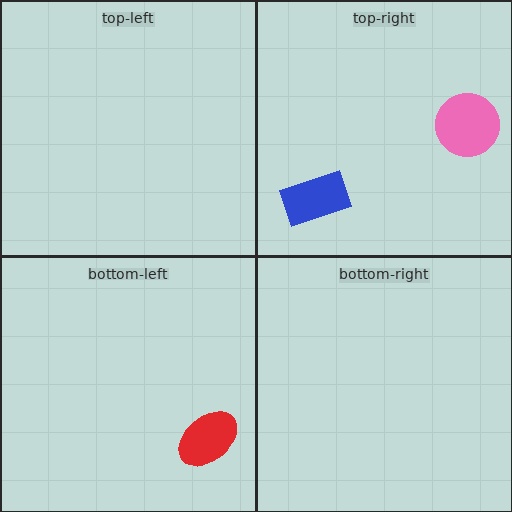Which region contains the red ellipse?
The bottom-left region.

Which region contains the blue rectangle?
The top-right region.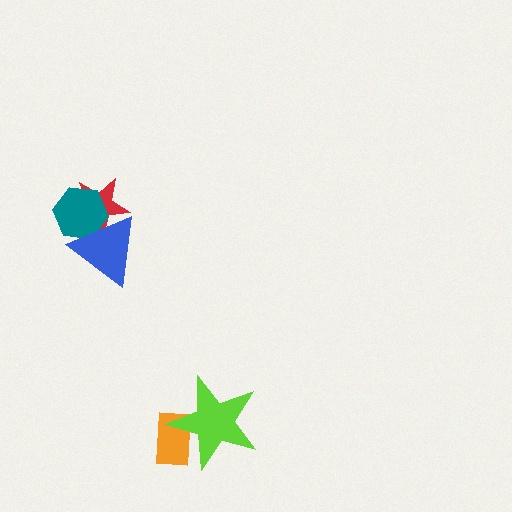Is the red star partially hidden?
Yes, it is partially covered by another shape.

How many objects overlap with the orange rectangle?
1 object overlaps with the orange rectangle.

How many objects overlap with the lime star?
1 object overlaps with the lime star.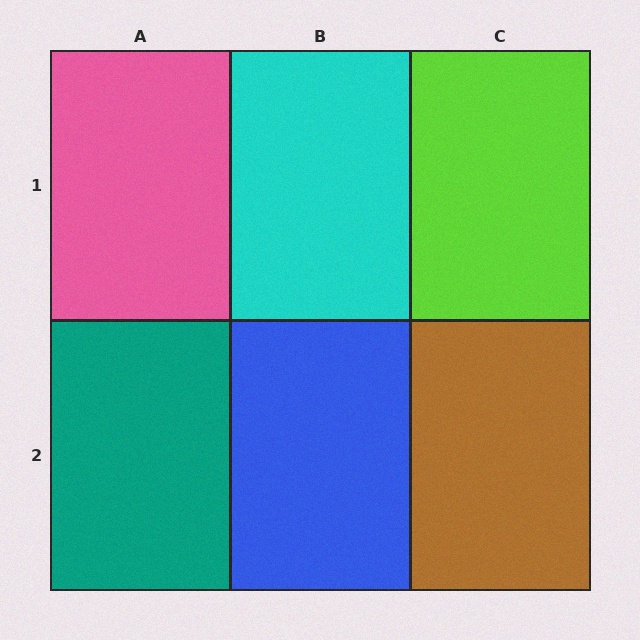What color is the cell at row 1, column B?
Cyan.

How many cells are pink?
1 cell is pink.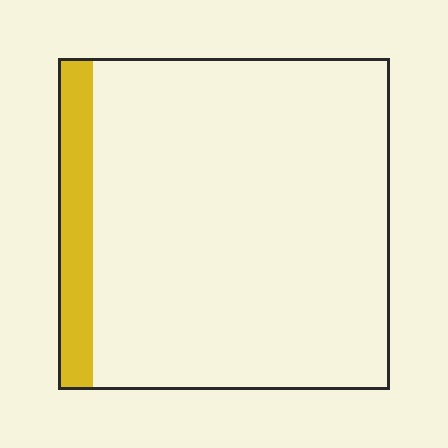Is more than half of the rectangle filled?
No.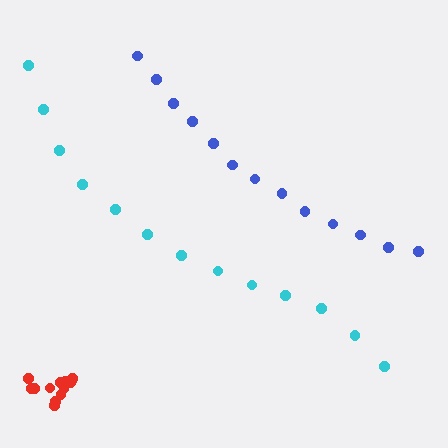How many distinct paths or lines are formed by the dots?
There are 3 distinct paths.